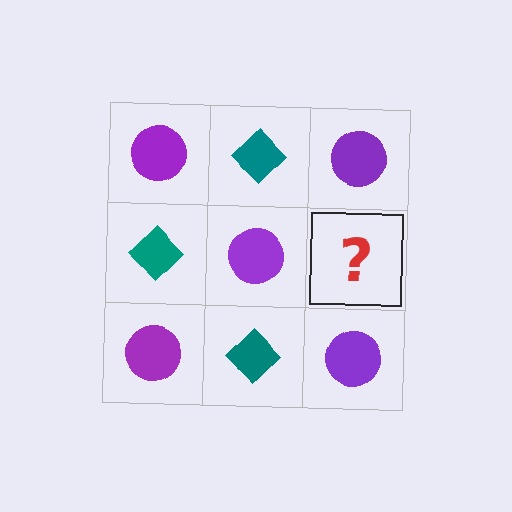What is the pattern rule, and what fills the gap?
The rule is that it alternates purple circle and teal diamond in a checkerboard pattern. The gap should be filled with a teal diamond.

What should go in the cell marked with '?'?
The missing cell should contain a teal diamond.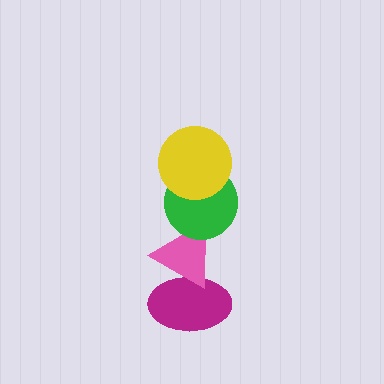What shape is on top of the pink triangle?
The green circle is on top of the pink triangle.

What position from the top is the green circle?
The green circle is 2nd from the top.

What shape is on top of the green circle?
The yellow circle is on top of the green circle.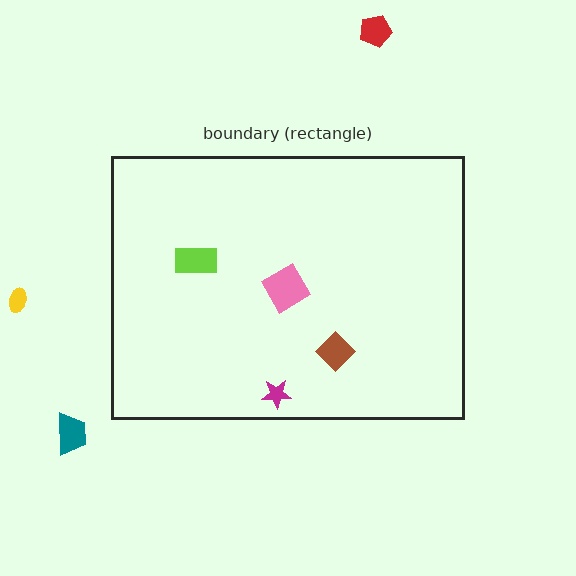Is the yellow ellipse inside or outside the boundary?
Outside.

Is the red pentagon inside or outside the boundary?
Outside.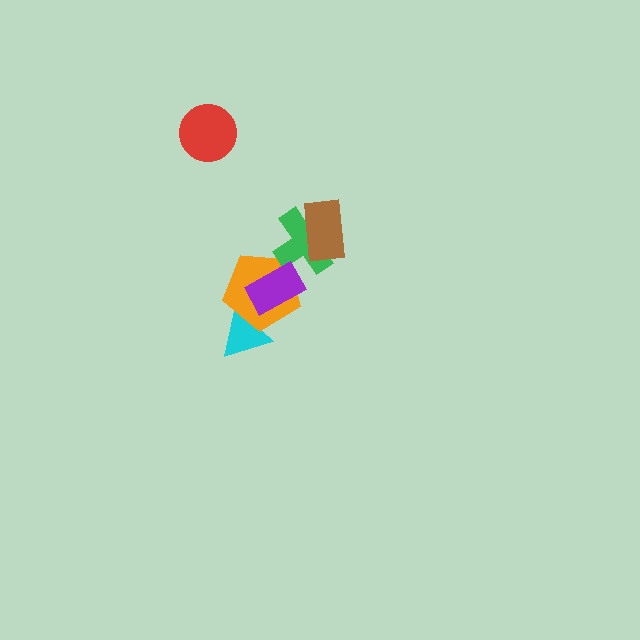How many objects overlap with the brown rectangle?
1 object overlaps with the brown rectangle.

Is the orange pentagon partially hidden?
Yes, it is partially covered by another shape.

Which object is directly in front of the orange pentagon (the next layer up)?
The green cross is directly in front of the orange pentagon.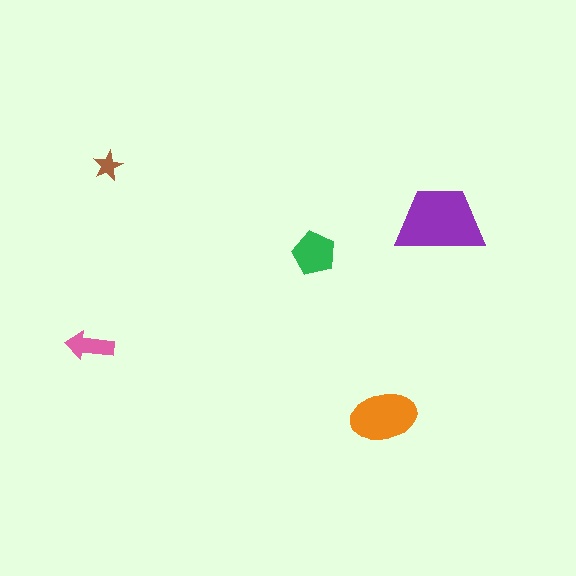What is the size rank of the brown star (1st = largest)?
5th.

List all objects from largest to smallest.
The purple trapezoid, the orange ellipse, the green pentagon, the pink arrow, the brown star.